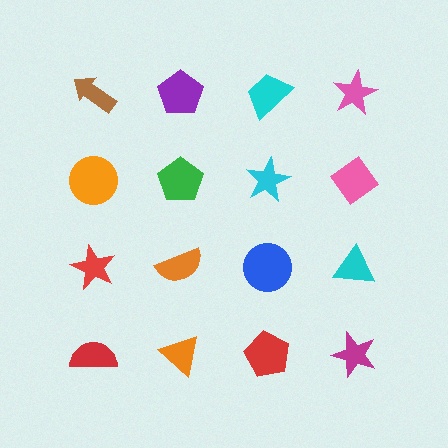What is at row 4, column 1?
A red semicircle.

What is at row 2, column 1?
An orange circle.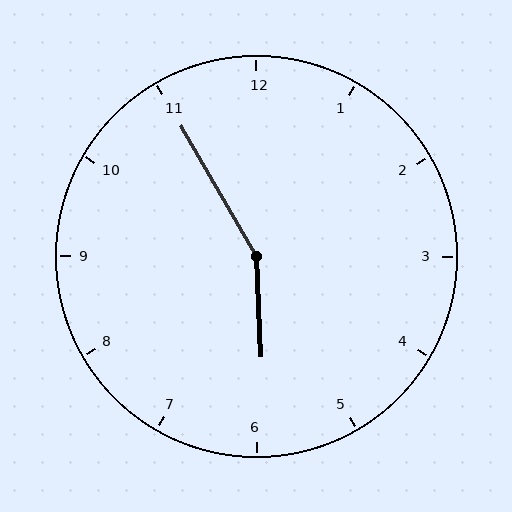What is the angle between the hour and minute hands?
Approximately 152 degrees.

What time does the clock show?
5:55.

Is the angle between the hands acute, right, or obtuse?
It is obtuse.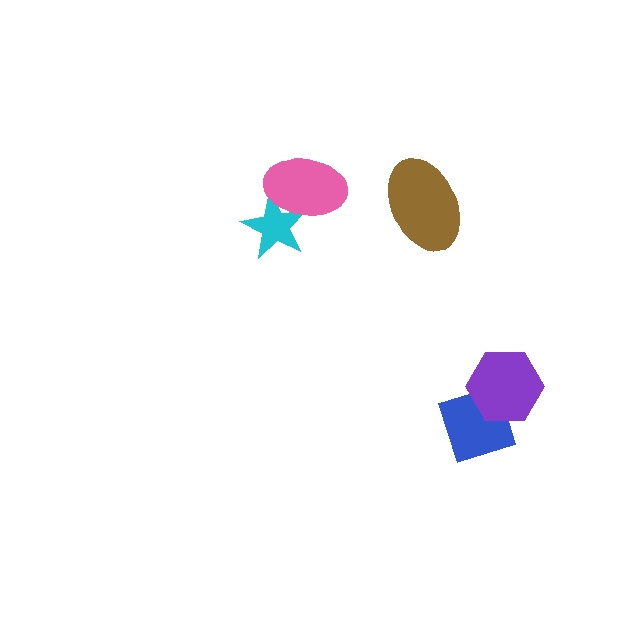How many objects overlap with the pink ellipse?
1 object overlaps with the pink ellipse.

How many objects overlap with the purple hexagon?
1 object overlaps with the purple hexagon.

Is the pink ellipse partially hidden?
No, no other shape covers it.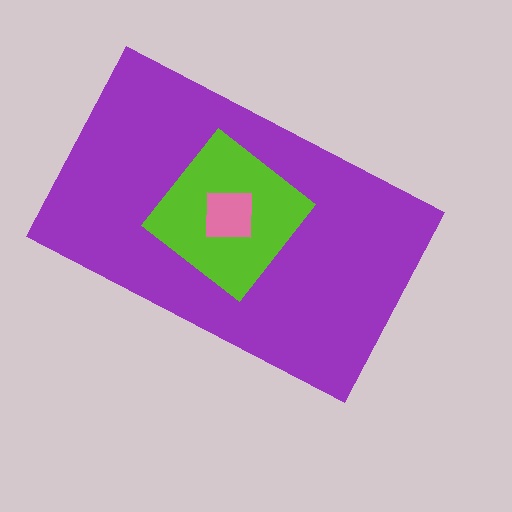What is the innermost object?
The pink square.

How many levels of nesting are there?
3.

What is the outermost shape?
The purple rectangle.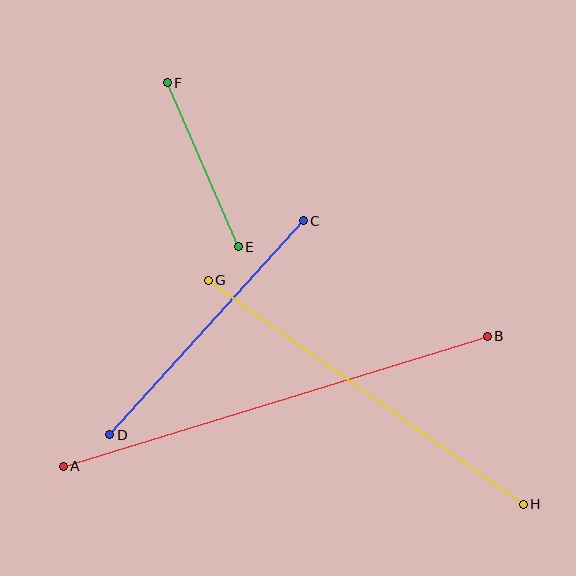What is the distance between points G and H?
The distance is approximately 386 pixels.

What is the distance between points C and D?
The distance is approximately 288 pixels.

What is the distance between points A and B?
The distance is approximately 444 pixels.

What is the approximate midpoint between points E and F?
The midpoint is at approximately (203, 165) pixels.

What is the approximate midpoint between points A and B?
The midpoint is at approximately (275, 401) pixels.